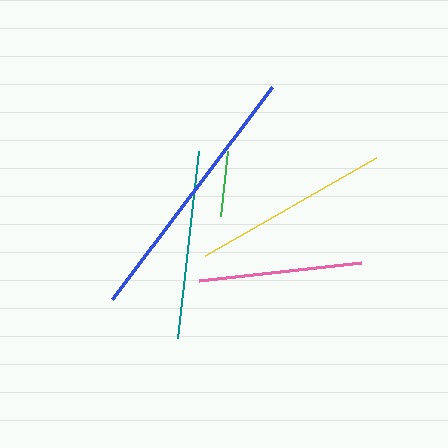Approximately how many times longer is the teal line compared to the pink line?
The teal line is approximately 1.2 times the length of the pink line.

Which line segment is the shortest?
The green line is the shortest at approximately 66 pixels.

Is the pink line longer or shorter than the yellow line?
The yellow line is longer than the pink line.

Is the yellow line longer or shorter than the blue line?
The blue line is longer than the yellow line.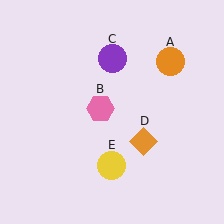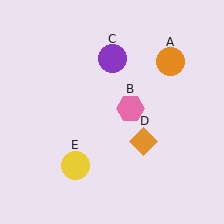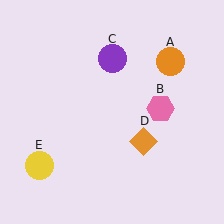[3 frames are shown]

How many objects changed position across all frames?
2 objects changed position: pink hexagon (object B), yellow circle (object E).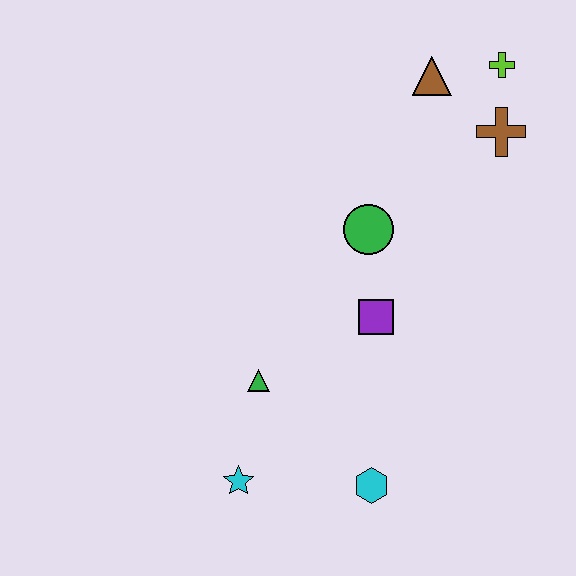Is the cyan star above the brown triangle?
No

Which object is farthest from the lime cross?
The cyan star is farthest from the lime cross.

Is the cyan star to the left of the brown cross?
Yes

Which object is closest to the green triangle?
The cyan star is closest to the green triangle.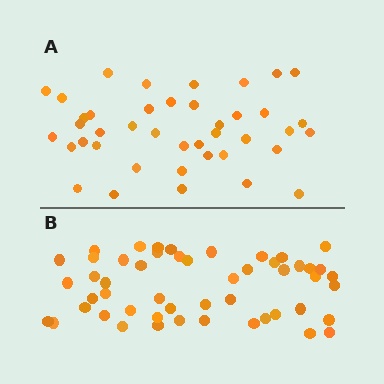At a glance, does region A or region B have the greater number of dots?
Region B (the bottom region) has more dots.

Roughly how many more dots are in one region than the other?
Region B has roughly 10 or so more dots than region A.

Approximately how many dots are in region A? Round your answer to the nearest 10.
About 40 dots. (The exact count is 41, which rounds to 40.)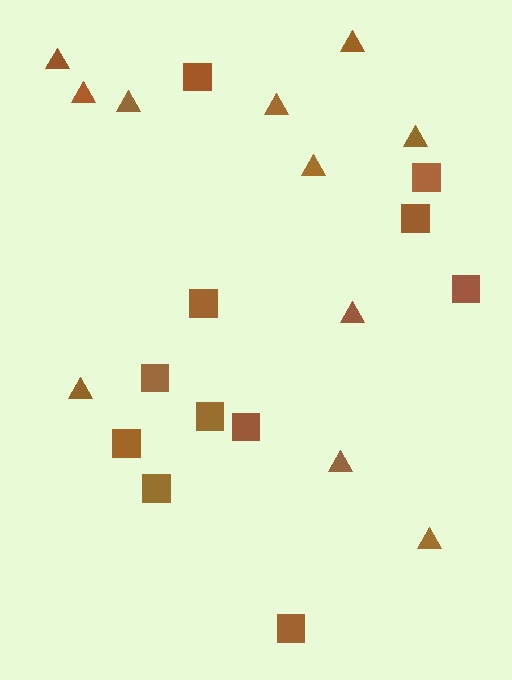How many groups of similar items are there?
There are 2 groups: one group of squares (11) and one group of triangles (11).